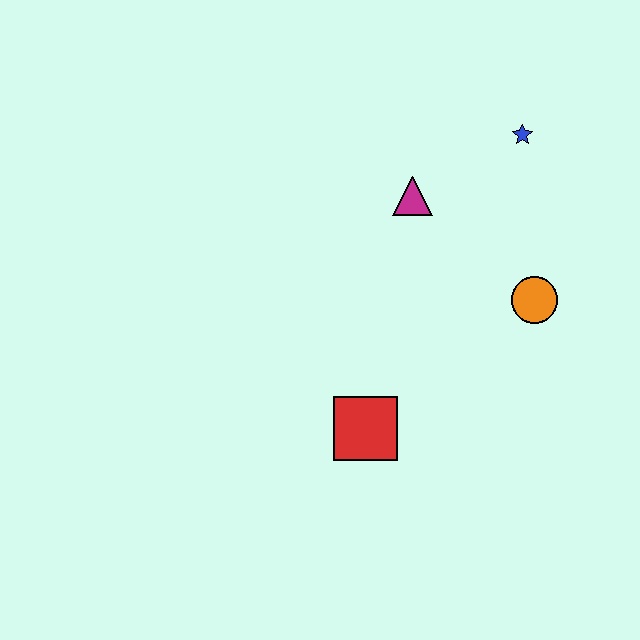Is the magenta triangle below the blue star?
Yes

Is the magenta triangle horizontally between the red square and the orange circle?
Yes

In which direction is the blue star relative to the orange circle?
The blue star is above the orange circle.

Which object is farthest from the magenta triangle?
The red square is farthest from the magenta triangle.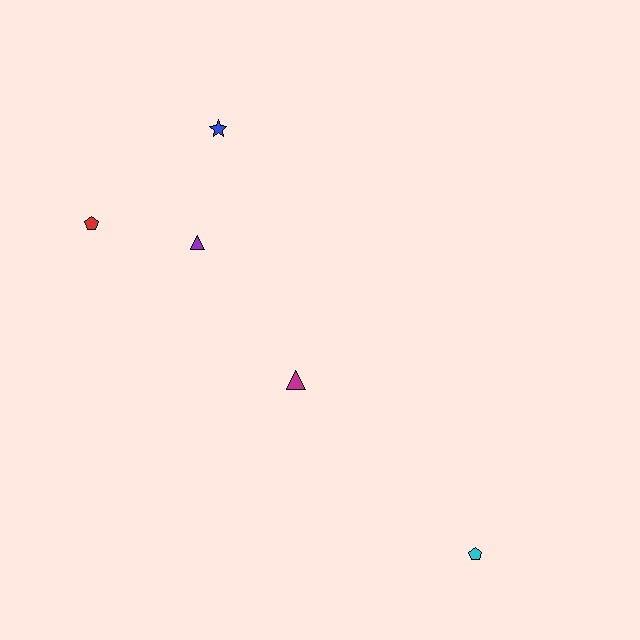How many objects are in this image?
There are 5 objects.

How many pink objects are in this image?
There are no pink objects.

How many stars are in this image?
There is 1 star.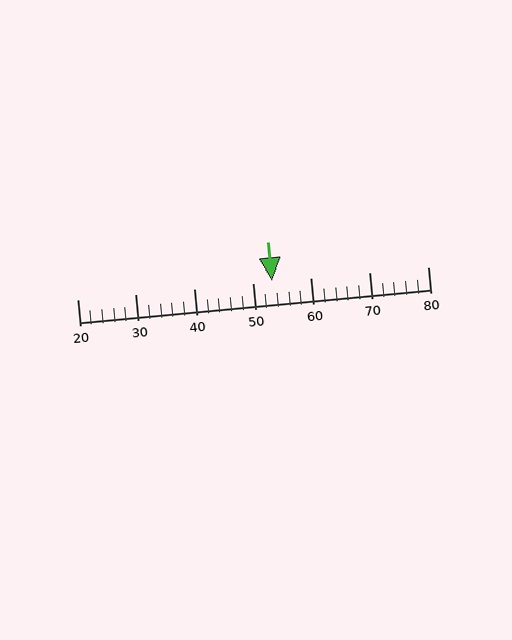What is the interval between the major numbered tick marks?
The major tick marks are spaced 10 units apart.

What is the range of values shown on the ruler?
The ruler shows values from 20 to 80.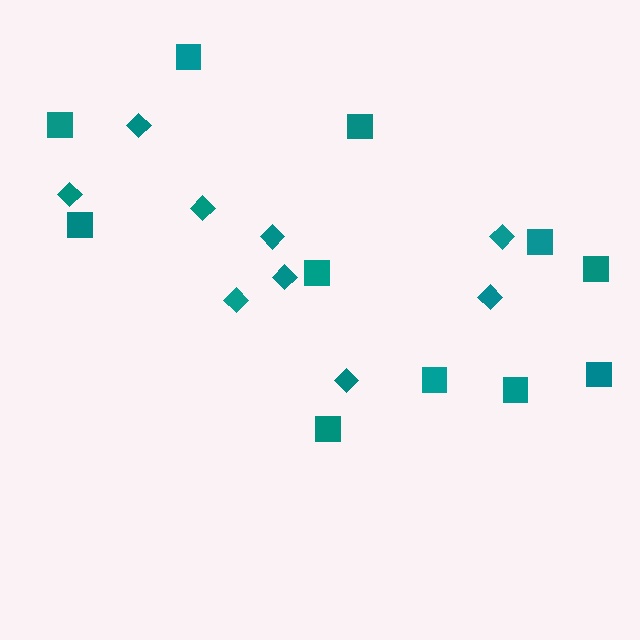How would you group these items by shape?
There are 2 groups: one group of squares (11) and one group of diamonds (9).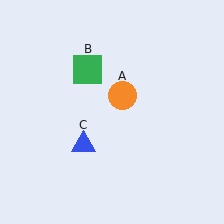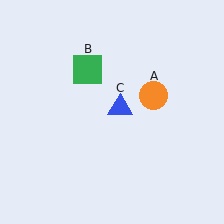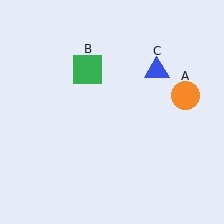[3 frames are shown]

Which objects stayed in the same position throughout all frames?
Green square (object B) remained stationary.